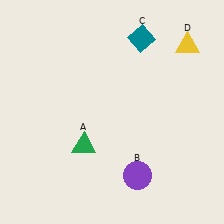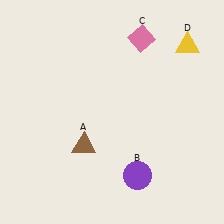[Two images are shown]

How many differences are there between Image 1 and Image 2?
There are 2 differences between the two images.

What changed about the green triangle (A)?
In Image 1, A is green. In Image 2, it changed to brown.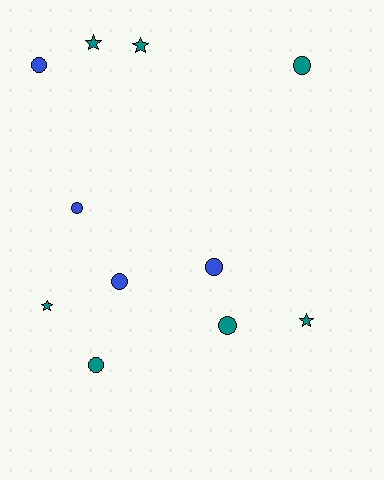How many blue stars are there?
There are no blue stars.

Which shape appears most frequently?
Circle, with 7 objects.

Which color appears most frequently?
Teal, with 7 objects.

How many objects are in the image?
There are 11 objects.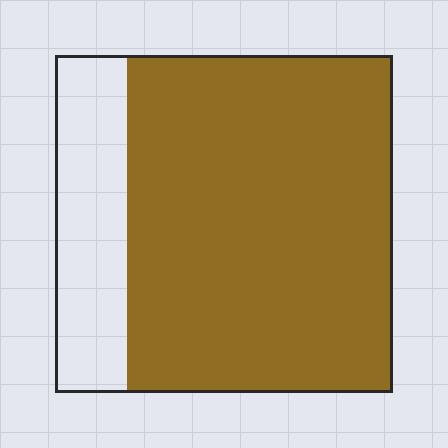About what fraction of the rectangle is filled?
About four fifths (4/5).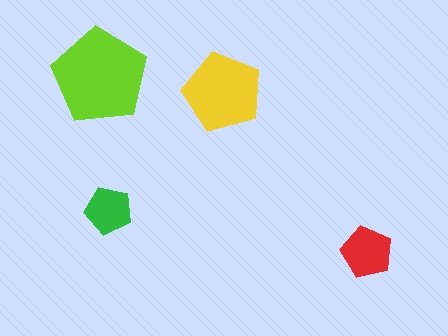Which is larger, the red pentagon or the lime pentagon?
The lime one.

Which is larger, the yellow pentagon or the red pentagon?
The yellow one.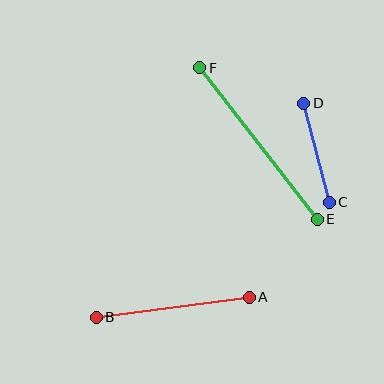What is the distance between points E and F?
The distance is approximately 192 pixels.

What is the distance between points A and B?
The distance is approximately 154 pixels.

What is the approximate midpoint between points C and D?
The midpoint is at approximately (316, 153) pixels.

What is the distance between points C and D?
The distance is approximately 102 pixels.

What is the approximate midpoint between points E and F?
The midpoint is at approximately (258, 144) pixels.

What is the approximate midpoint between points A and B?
The midpoint is at approximately (173, 307) pixels.